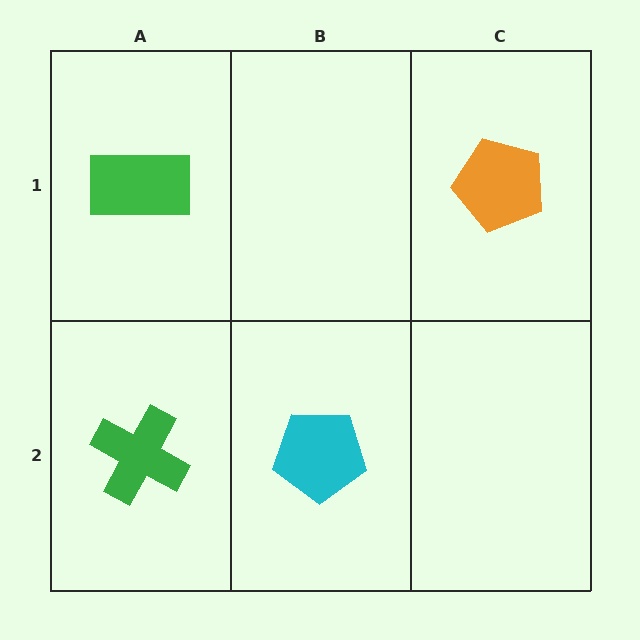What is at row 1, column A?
A green rectangle.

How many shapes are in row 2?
2 shapes.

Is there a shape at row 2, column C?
No, that cell is empty.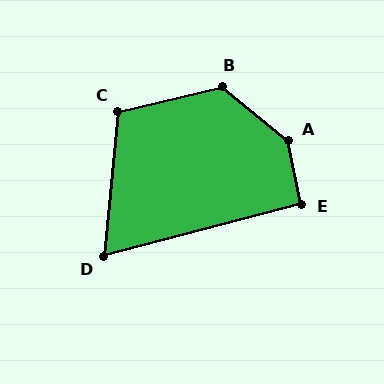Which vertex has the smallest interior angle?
D, at approximately 70 degrees.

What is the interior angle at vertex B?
Approximately 128 degrees (obtuse).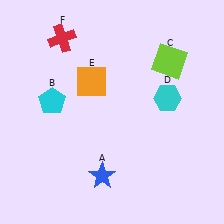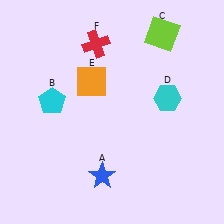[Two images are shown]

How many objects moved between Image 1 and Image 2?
2 objects moved between the two images.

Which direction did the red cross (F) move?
The red cross (F) moved right.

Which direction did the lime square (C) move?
The lime square (C) moved up.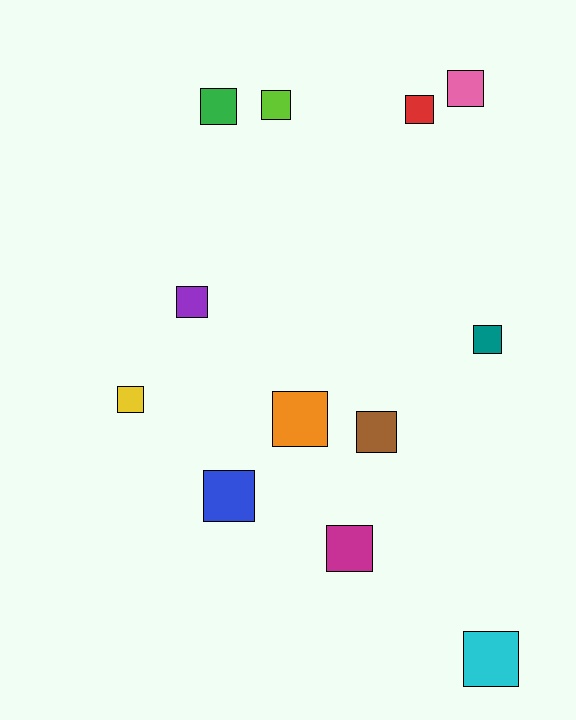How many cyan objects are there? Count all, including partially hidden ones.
There is 1 cyan object.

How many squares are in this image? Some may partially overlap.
There are 12 squares.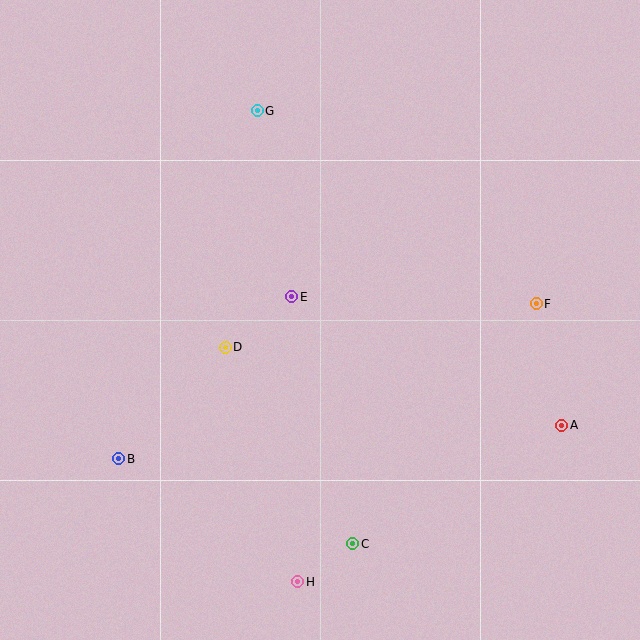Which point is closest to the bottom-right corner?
Point A is closest to the bottom-right corner.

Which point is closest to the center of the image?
Point E at (292, 297) is closest to the center.